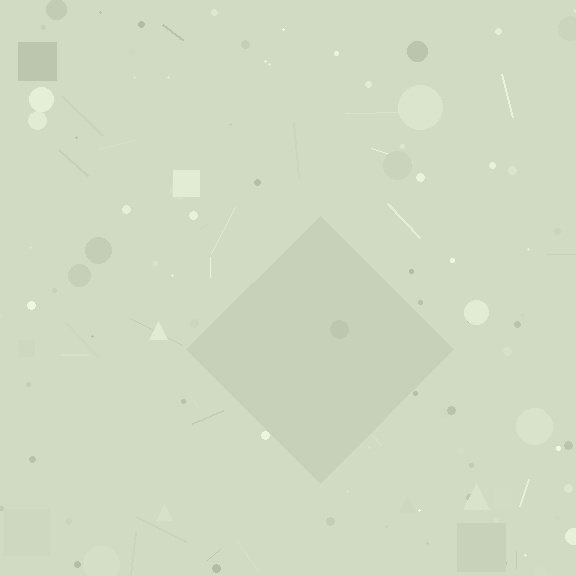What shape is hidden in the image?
A diamond is hidden in the image.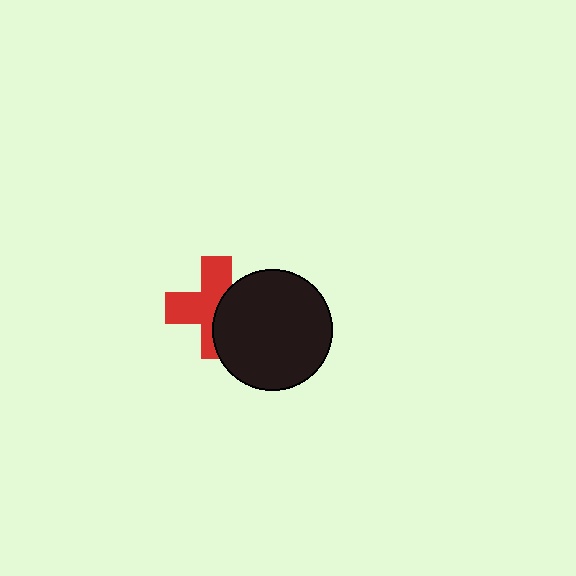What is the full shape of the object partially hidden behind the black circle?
The partially hidden object is a red cross.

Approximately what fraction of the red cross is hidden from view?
Roughly 42% of the red cross is hidden behind the black circle.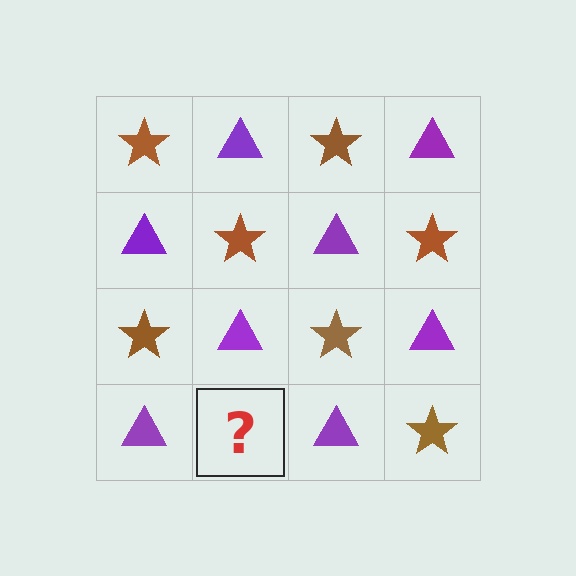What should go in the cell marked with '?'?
The missing cell should contain a brown star.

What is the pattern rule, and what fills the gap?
The rule is that it alternates brown star and purple triangle in a checkerboard pattern. The gap should be filled with a brown star.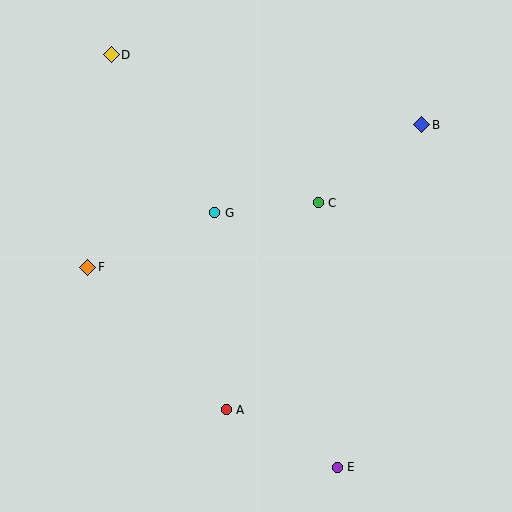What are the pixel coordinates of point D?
Point D is at (111, 55).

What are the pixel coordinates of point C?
Point C is at (318, 203).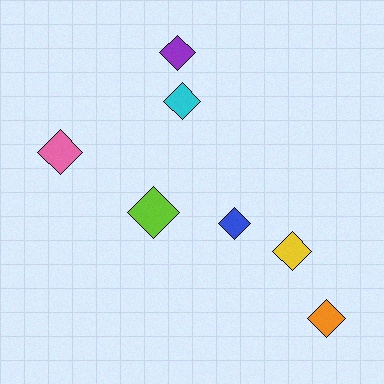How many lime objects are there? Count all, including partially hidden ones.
There is 1 lime object.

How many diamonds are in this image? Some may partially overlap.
There are 7 diamonds.